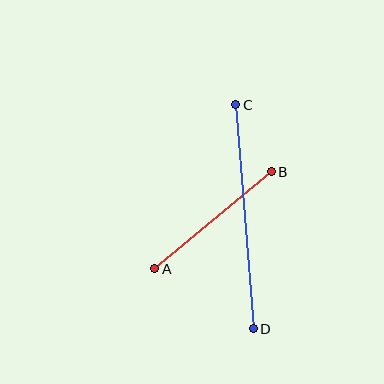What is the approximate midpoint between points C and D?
The midpoint is at approximately (244, 217) pixels.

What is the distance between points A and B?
The distance is approximately 152 pixels.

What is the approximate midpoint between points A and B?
The midpoint is at approximately (213, 220) pixels.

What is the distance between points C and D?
The distance is approximately 224 pixels.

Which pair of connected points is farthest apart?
Points C and D are farthest apart.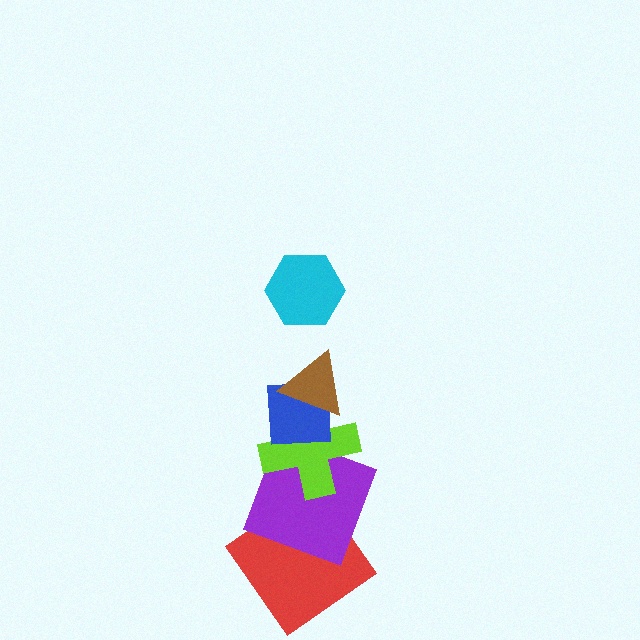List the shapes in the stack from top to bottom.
From top to bottom: the cyan hexagon, the brown triangle, the blue square, the lime cross, the purple square, the red diamond.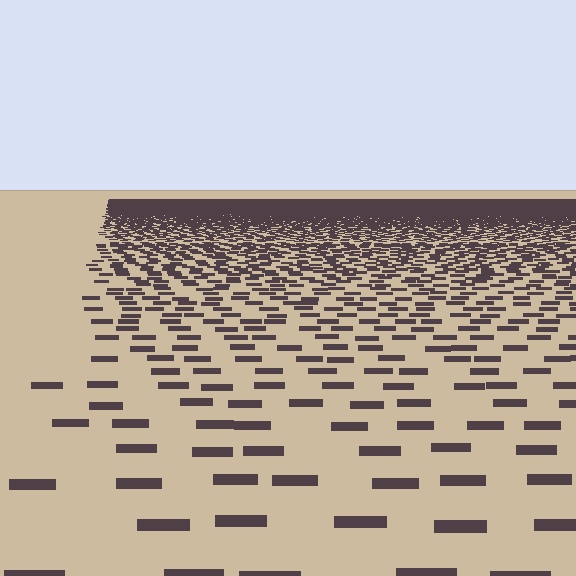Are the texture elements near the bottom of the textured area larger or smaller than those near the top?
Larger. Near the bottom, elements are closer to the viewer and appear at a bigger on-screen size.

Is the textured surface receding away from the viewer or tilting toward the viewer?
The surface is receding away from the viewer. Texture elements get smaller and denser toward the top.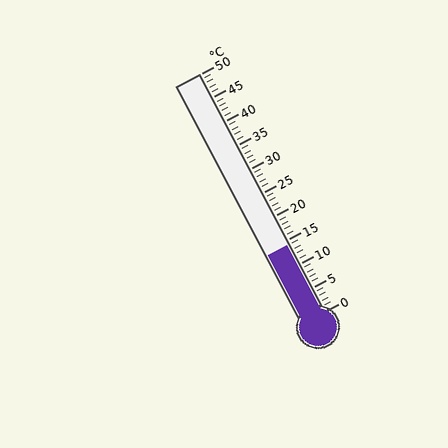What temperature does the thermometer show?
The thermometer shows approximately 14°C.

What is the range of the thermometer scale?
The thermometer scale ranges from 0°C to 50°C.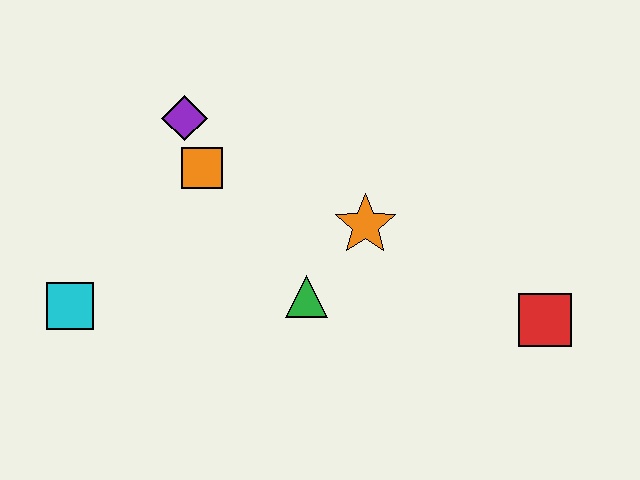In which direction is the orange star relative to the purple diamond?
The orange star is to the right of the purple diamond.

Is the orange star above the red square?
Yes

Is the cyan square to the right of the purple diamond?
No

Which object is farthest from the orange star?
The cyan square is farthest from the orange star.